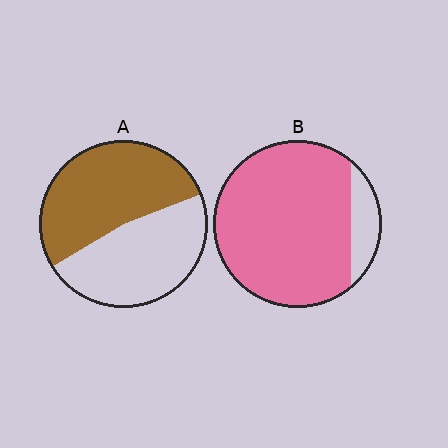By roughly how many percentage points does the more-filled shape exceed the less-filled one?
By roughly 35 percentage points (B over A).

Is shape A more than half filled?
Roughly half.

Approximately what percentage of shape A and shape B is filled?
A is approximately 55% and B is approximately 85%.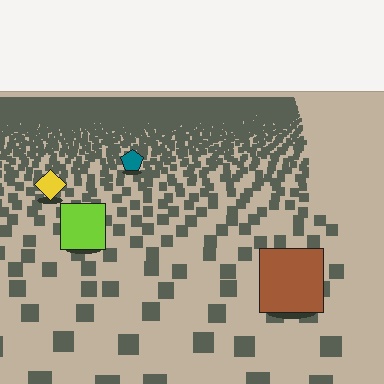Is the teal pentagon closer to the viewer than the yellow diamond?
No. The yellow diamond is closer — you can tell from the texture gradient: the ground texture is coarser near it.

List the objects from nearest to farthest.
From nearest to farthest: the brown square, the lime square, the yellow diamond, the teal pentagon.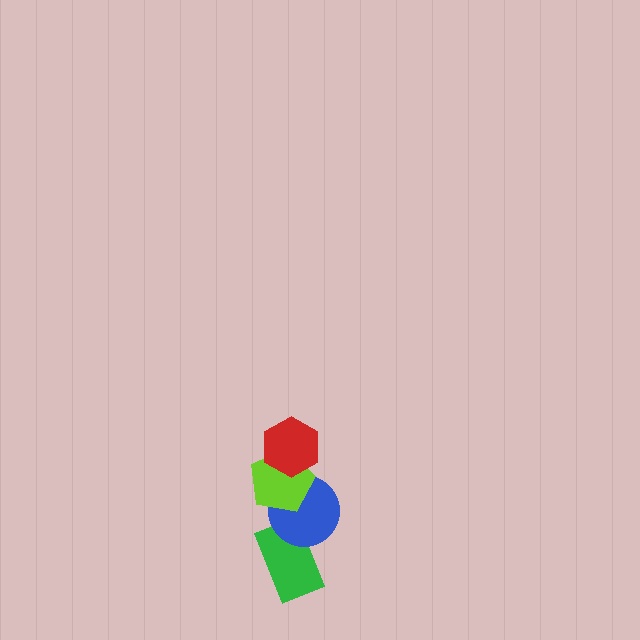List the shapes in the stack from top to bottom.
From top to bottom: the red hexagon, the lime pentagon, the blue circle, the green rectangle.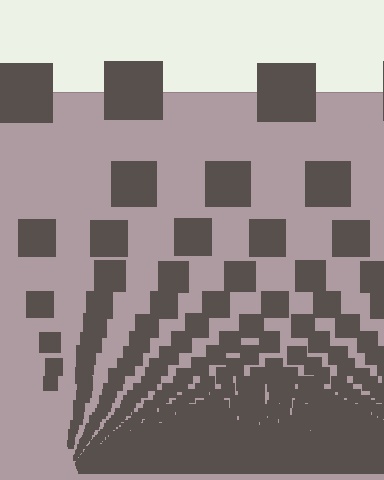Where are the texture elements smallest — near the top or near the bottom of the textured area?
Near the bottom.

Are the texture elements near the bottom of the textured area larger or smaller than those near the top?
Smaller. The gradient is inverted — elements near the bottom are smaller and denser.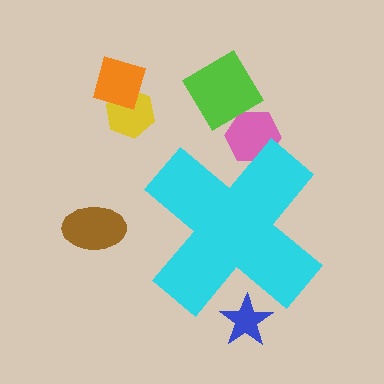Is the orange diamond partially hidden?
No, the orange diamond is fully visible.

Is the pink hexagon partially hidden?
Yes, the pink hexagon is partially hidden behind the cyan cross.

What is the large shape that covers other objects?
A cyan cross.